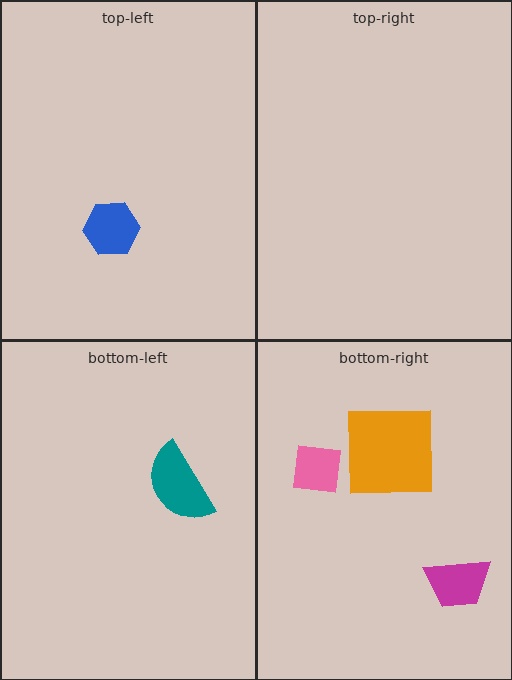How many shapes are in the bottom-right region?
3.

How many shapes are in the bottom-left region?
1.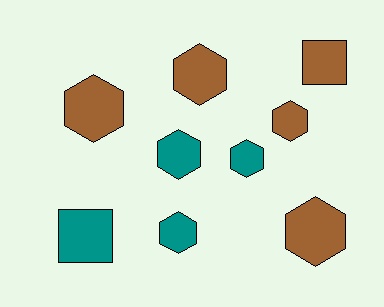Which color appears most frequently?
Brown, with 5 objects.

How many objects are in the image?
There are 9 objects.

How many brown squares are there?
There is 1 brown square.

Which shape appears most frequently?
Hexagon, with 7 objects.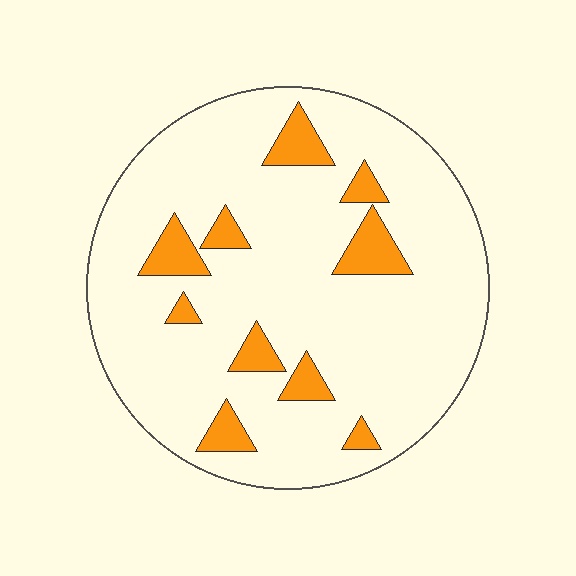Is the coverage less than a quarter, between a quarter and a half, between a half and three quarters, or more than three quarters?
Less than a quarter.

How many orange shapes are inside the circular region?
10.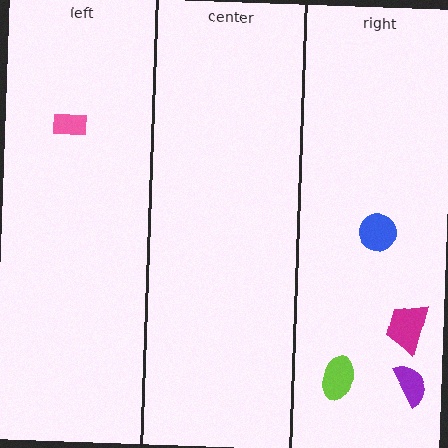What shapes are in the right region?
The lime ellipse, the magenta trapezoid, the purple semicircle, the blue circle.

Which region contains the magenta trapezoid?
The right region.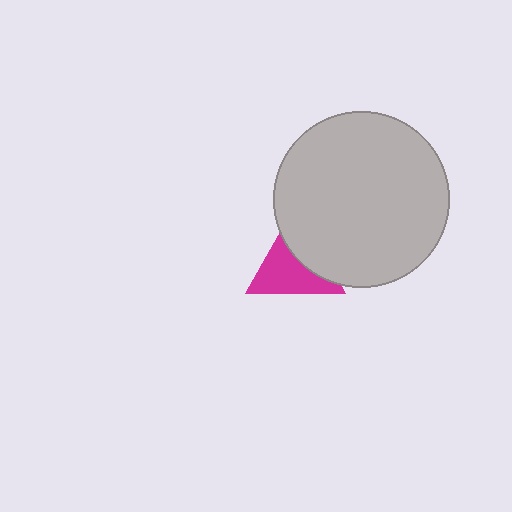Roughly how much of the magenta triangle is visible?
About half of it is visible (roughly 59%).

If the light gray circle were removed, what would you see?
You would see the complete magenta triangle.